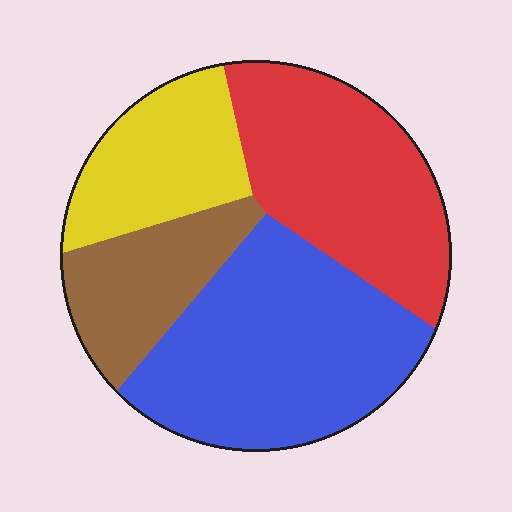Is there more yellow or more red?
Red.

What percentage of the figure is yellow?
Yellow takes up about one sixth (1/6) of the figure.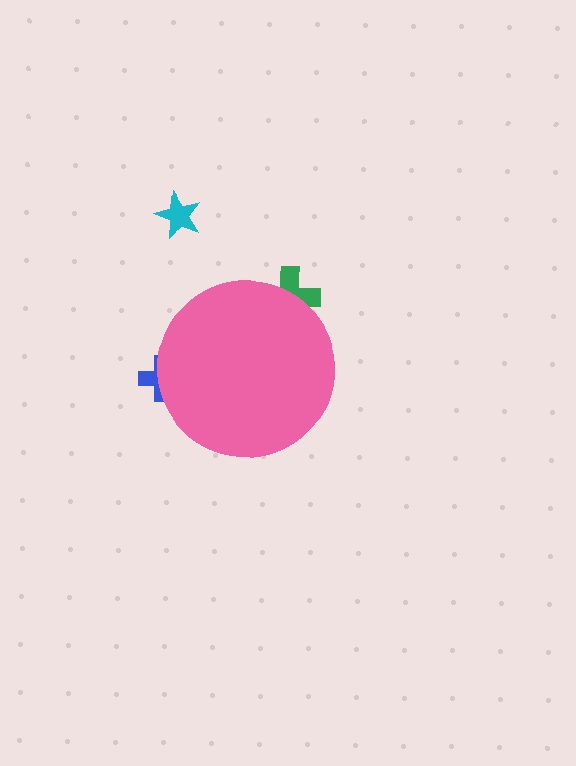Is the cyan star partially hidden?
No, the cyan star is fully visible.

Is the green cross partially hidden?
Yes, the green cross is partially hidden behind the pink circle.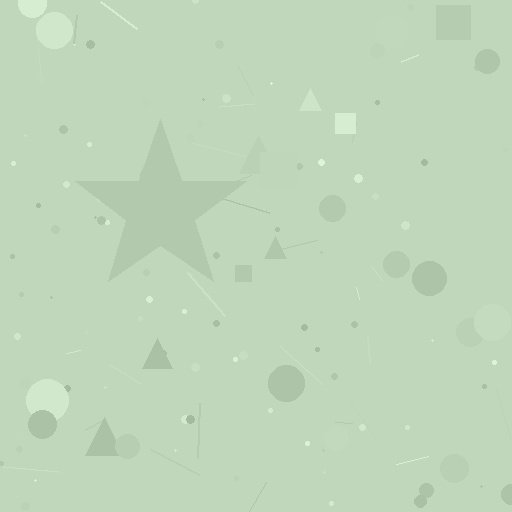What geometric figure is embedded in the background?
A star is embedded in the background.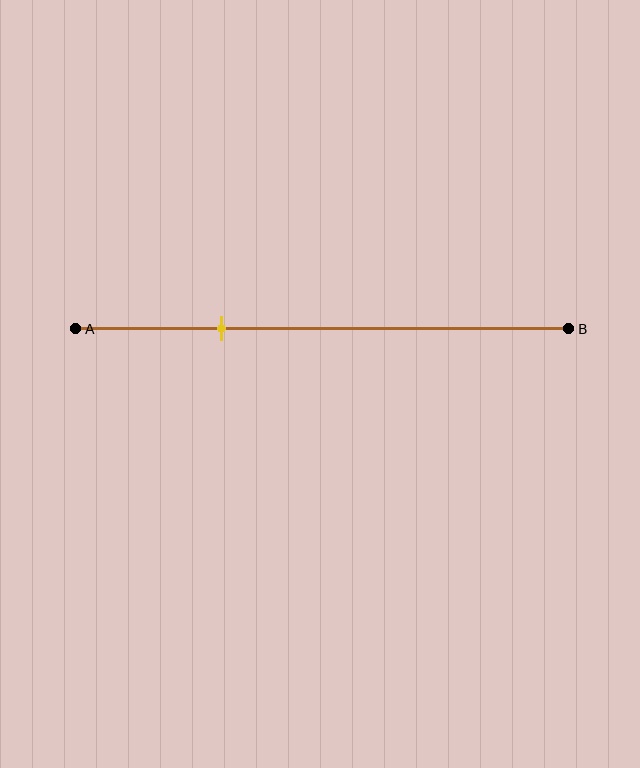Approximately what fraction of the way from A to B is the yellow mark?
The yellow mark is approximately 30% of the way from A to B.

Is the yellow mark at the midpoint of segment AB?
No, the mark is at about 30% from A, not at the 50% midpoint.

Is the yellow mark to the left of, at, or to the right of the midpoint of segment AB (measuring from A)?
The yellow mark is to the left of the midpoint of segment AB.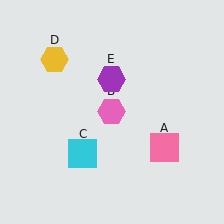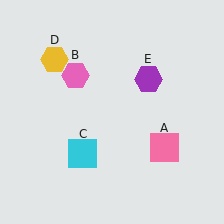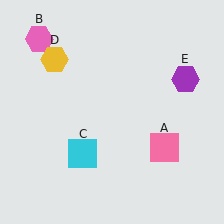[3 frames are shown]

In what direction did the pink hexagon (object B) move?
The pink hexagon (object B) moved up and to the left.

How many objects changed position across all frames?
2 objects changed position: pink hexagon (object B), purple hexagon (object E).